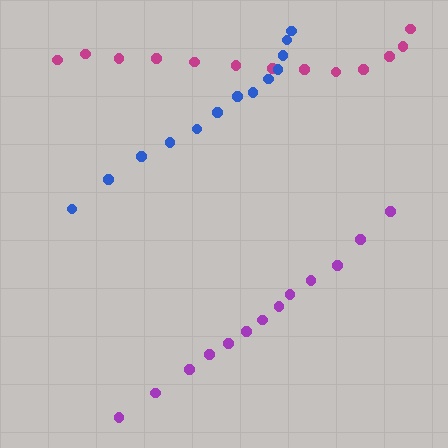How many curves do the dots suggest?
There are 3 distinct paths.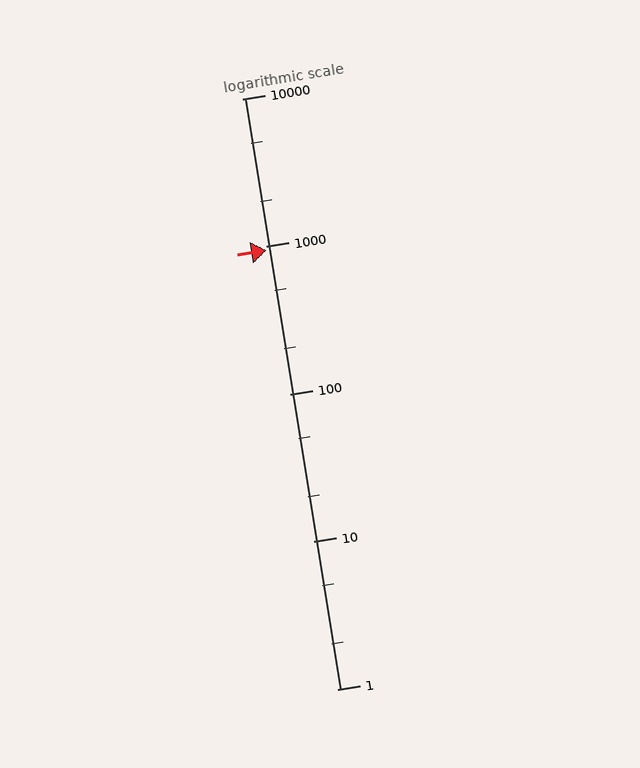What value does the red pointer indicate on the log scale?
The pointer indicates approximately 940.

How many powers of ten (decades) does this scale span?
The scale spans 4 decades, from 1 to 10000.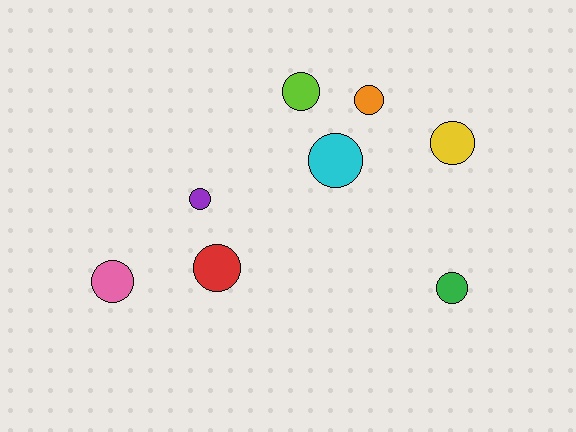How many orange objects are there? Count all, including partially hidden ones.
There is 1 orange object.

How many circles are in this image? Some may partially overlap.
There are 8 circles.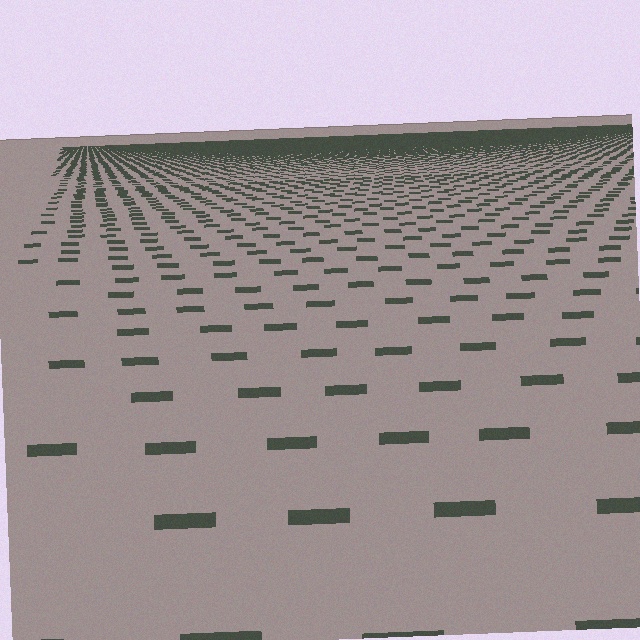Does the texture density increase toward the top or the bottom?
Density increases toward the top.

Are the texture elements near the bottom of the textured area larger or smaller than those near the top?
Larger. Near the bottom, elements are closer to the viewer and appear at a bigger on-screen size.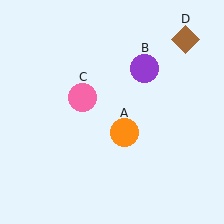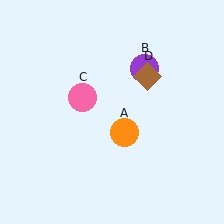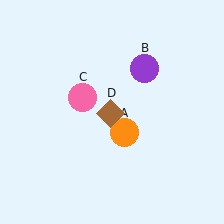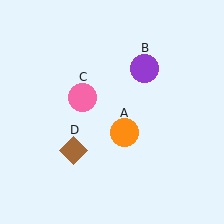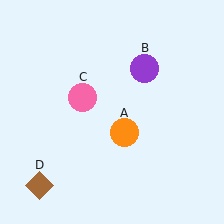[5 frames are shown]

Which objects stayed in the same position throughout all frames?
Orange circle (object A) and purple circle (object B) and pink circle (object C) remained stationary.